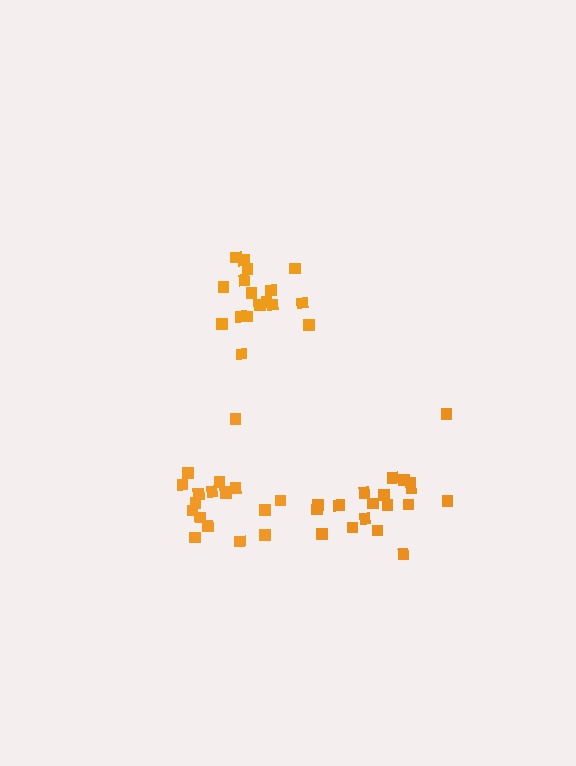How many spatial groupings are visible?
There are 3 spatial groupings.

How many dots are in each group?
Group 1: 19 dots, Group 2: 17 dots, Group 3: 18 dots (54 total).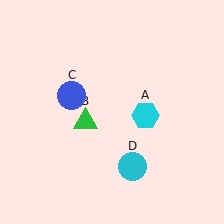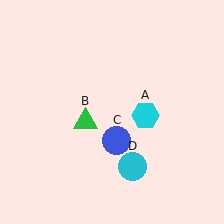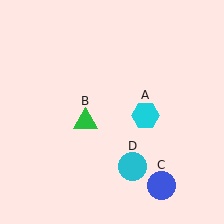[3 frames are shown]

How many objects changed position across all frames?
1 object changed position: blue circle (object C).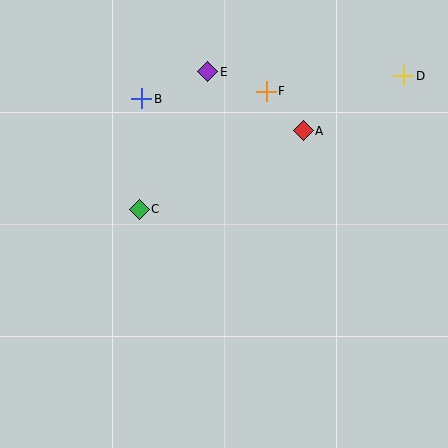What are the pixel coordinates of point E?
Point E is at (208, 72).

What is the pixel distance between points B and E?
The distance between B and E is 71 pixels.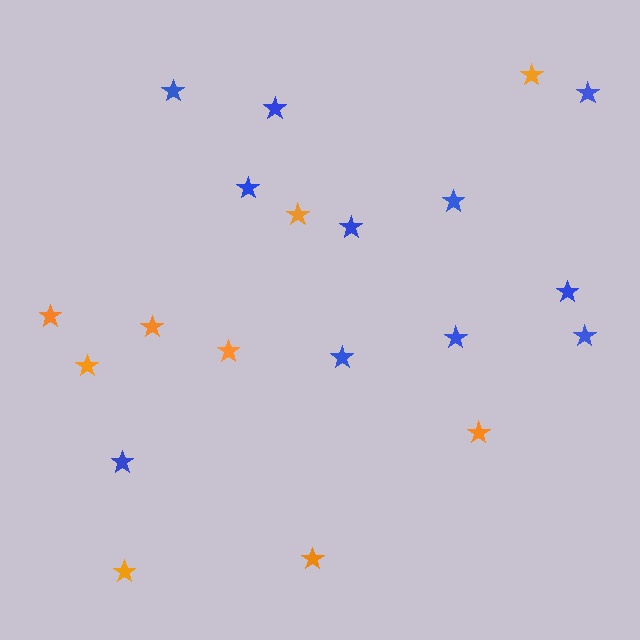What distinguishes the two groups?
There are 2 groups: one group of blue stars (11) and one group of orange stars (9).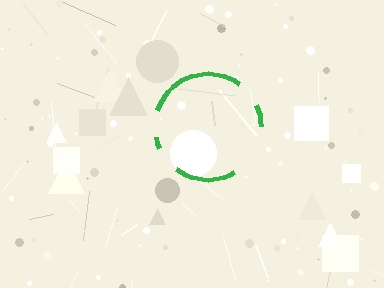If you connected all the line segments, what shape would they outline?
They would outline a circle.